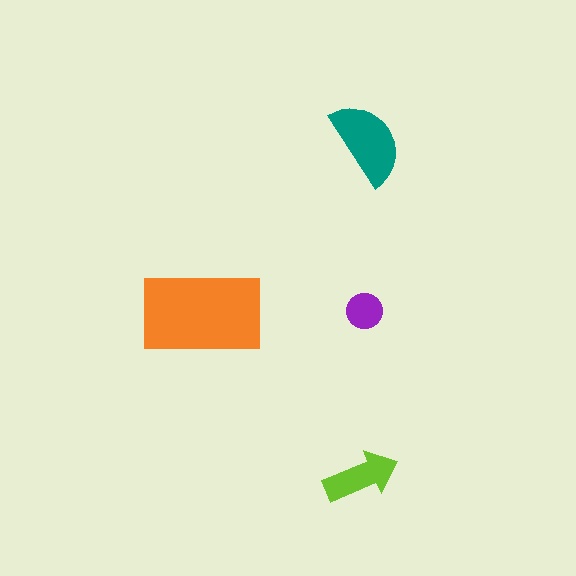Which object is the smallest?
The purple circle.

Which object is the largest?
The orange rectangle.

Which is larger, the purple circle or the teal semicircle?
The teal semicircle.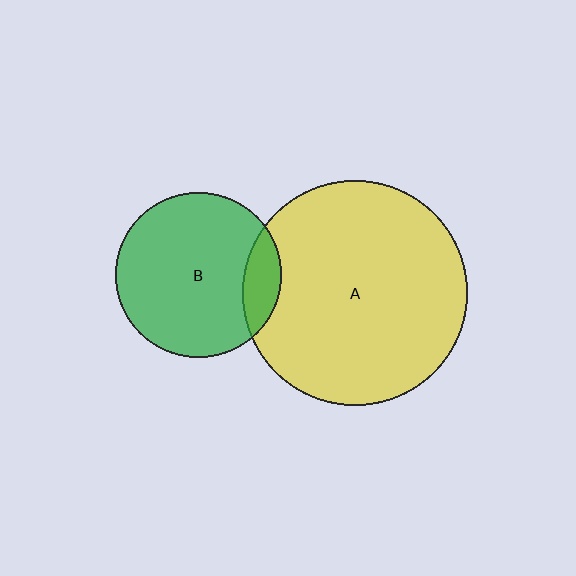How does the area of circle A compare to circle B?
Approximately 1.8 times.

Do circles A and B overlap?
Yes.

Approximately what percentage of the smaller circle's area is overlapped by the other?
Approximately 15%.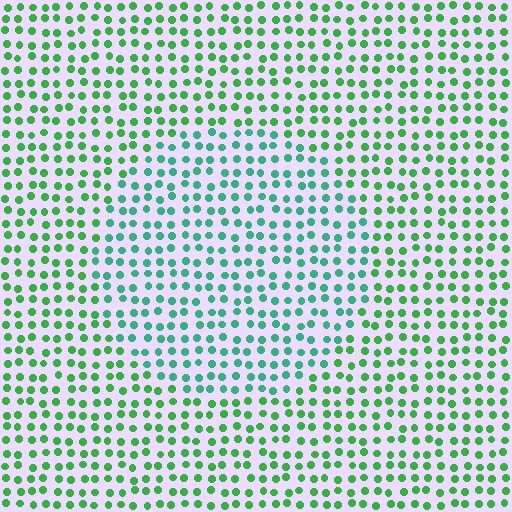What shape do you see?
I see a circle.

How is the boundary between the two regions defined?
The boundary is defined purely by a slight shift in hue (about 33 degrees). Spacing, size, and orientation are identical on both sides.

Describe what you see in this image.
The image is filled with small green elements in a uniform arrangement. A circle-shaped region is visible where the elements are tinted to a slightly different hue, forming a subtle color boundary.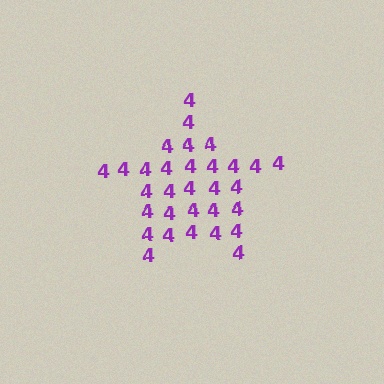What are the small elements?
The small elements are digit 4's.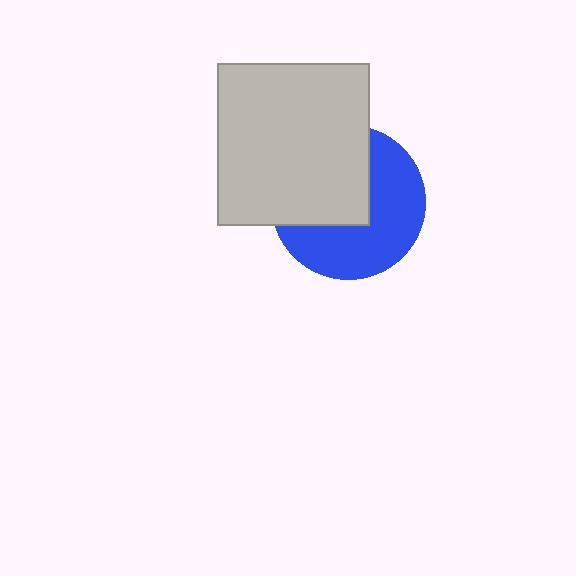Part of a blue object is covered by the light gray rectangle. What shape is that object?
It is a circle.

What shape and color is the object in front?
The object in front is a light gray rectangle.